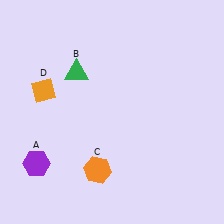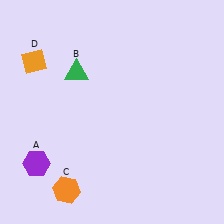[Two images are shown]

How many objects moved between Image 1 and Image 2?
2 objects moved between the two images.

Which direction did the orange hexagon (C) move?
The orange hexagon (C) moved left.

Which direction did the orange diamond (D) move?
The orange diamond (D) moved up.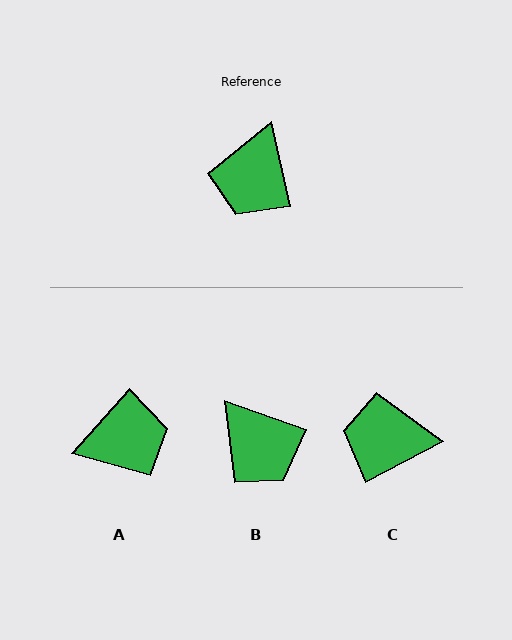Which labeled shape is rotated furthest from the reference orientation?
A, about 126 degrees away.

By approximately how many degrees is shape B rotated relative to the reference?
Approximately 58 degrees counter-clockwise.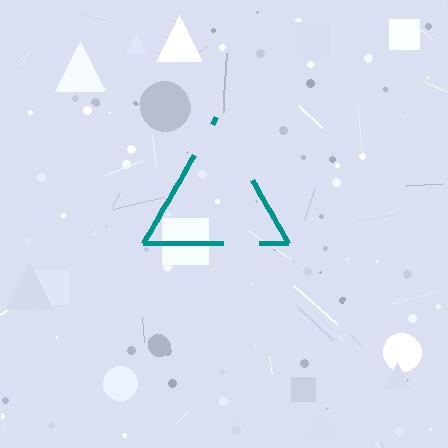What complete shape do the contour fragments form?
The contour fragments form a triangle.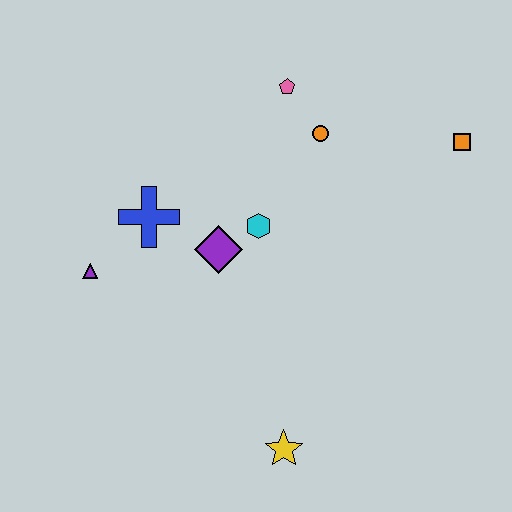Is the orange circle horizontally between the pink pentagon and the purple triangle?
No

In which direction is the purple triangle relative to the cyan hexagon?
The purple triangle is to the left of the cyan hexagon.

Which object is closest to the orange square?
The orange circle is closest to the orange square.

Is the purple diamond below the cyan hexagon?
Yes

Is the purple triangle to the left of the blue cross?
Yes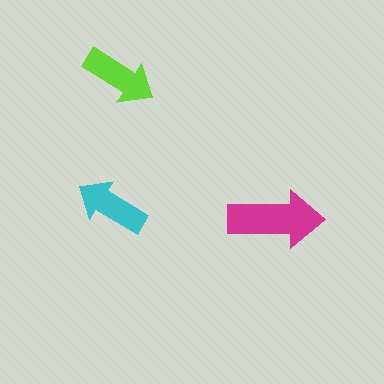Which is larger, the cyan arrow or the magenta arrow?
The magenta one.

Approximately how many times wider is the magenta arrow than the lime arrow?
About 1.5 times wider.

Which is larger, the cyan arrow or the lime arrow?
The lime one.